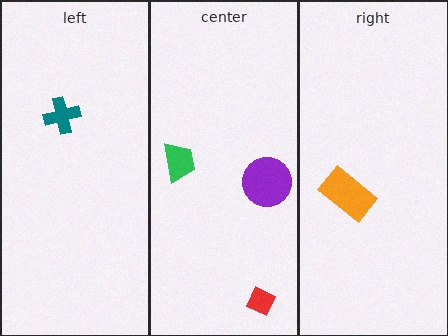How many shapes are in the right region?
1.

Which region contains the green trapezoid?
The center region.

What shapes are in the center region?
The green trapezoid, the purple circle, the red diamond.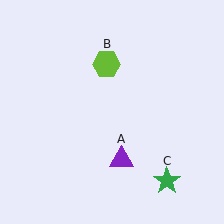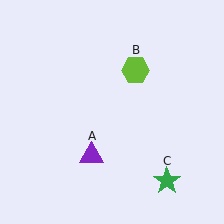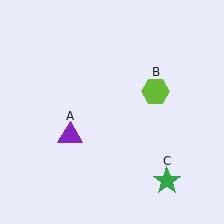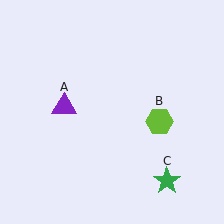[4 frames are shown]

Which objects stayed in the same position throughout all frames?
Green star (object C) remained stationary.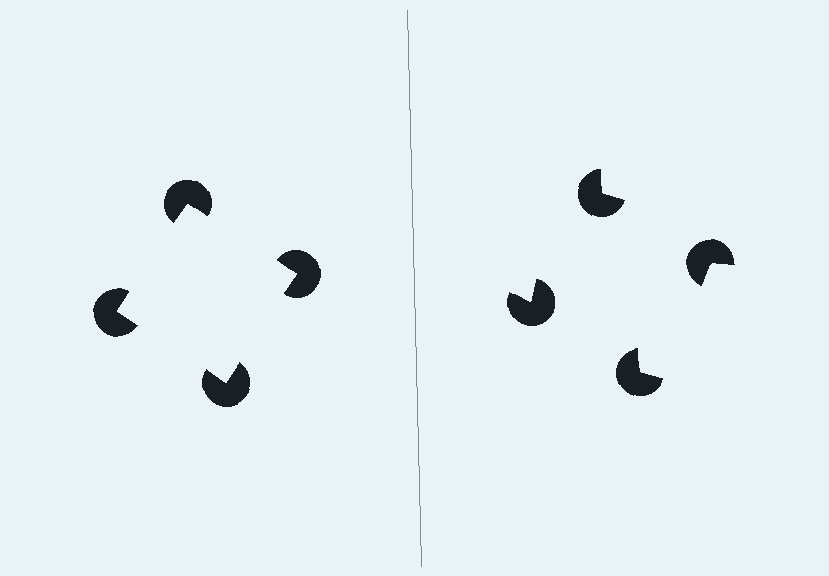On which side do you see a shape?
An illusory square appears on the left side. On the right side the wedge cuts are rotated, so no coherent shape forms.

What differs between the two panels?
The pac-man discs are positioned identically on both sides; only the wedge orientations differ. On the left they align to a square; on the right they are misaligned.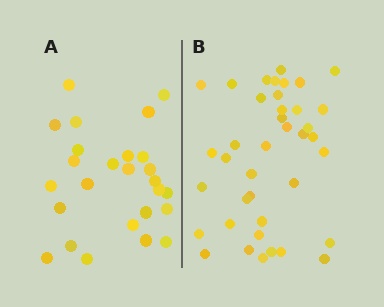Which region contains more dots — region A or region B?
Region B (the right region) has more dots.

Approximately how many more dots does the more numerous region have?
Region B has approximately 15 more dots than region A.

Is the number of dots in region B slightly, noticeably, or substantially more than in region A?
Region B has substantially more. The ratio is roughly 1.5 to 1.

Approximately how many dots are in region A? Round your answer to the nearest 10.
About 30 dots. (The exact count is 26, which rounds to 30.)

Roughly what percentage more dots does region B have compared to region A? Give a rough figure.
About 50% more.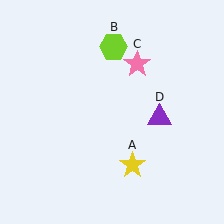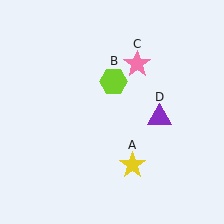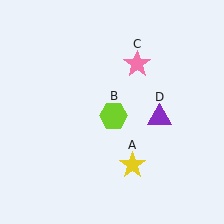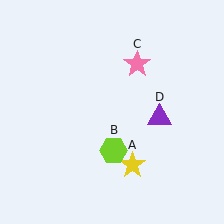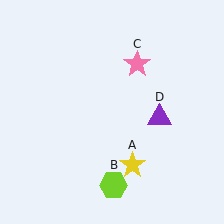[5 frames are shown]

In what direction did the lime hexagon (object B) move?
The lime hexagon (object B) moved down.